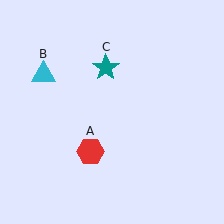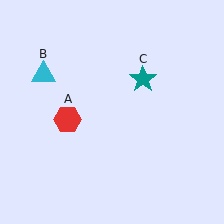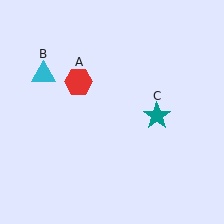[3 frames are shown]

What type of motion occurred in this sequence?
The red hexagon (object A), teal star (object C) rotated clockwise around the center of the scene.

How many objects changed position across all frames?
2 objects changed position: red hexagon (object A), teal star (object C).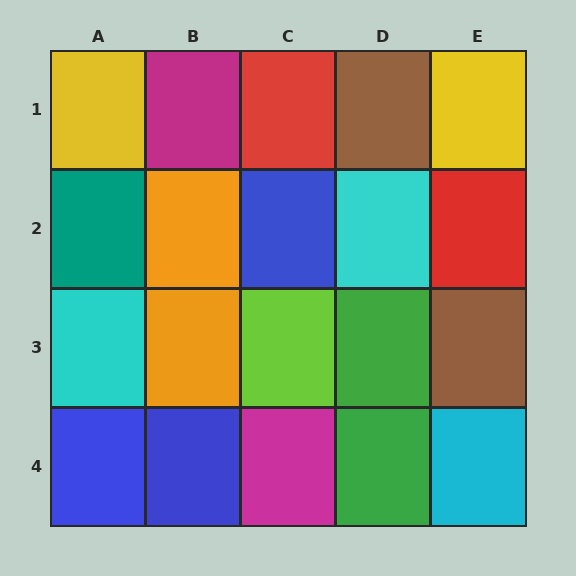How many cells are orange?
2 cells are orange.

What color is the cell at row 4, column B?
Blue.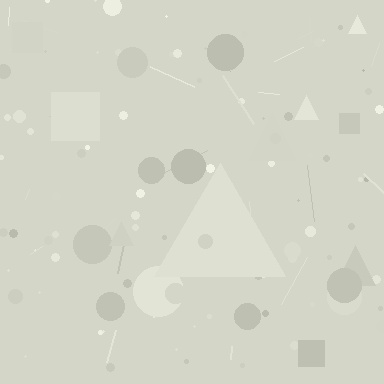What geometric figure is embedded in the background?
A triangle is embedded in the background.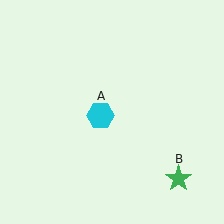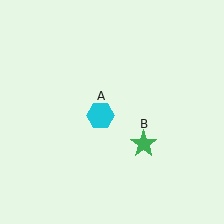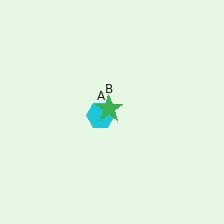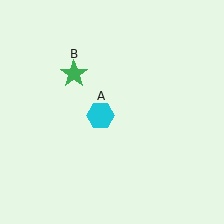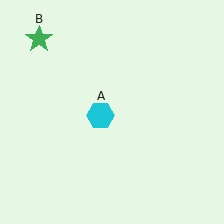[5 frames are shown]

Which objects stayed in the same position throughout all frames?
Cyan hexagon (object A) remained stationary.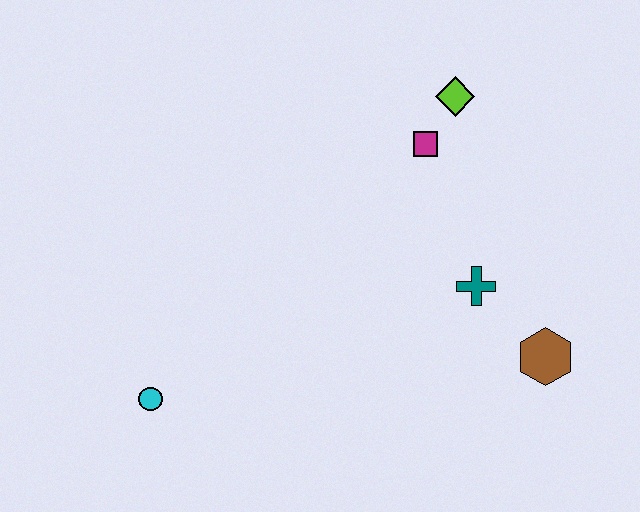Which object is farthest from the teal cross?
The cyan circle is farthest from the teal cross.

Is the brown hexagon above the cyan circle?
Yes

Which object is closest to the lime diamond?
The magenta square is closest to the lime diamond.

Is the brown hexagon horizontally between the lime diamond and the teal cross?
No